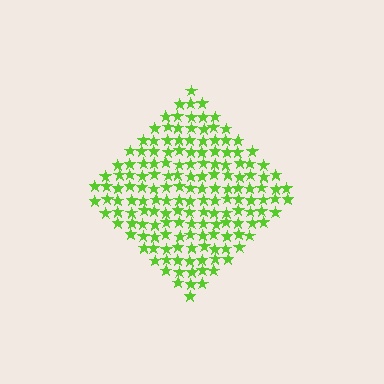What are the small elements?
The small elements are stars.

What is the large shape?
The large shape is a diamond.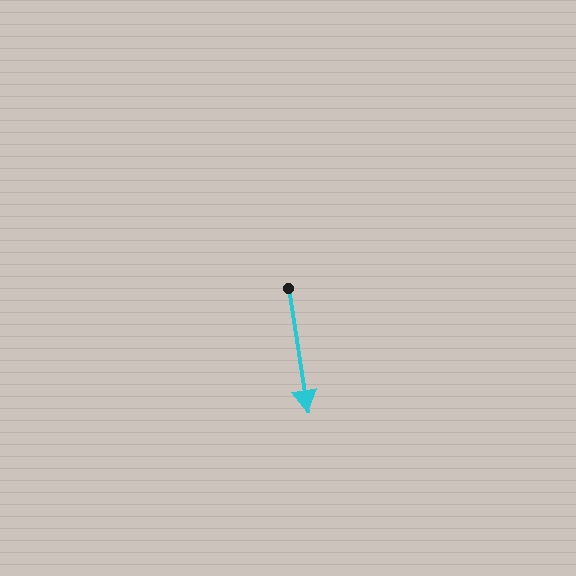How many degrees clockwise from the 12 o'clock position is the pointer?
Approximately 171 degrees.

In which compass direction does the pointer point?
South.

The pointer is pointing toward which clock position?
Roughly 6 o'clock.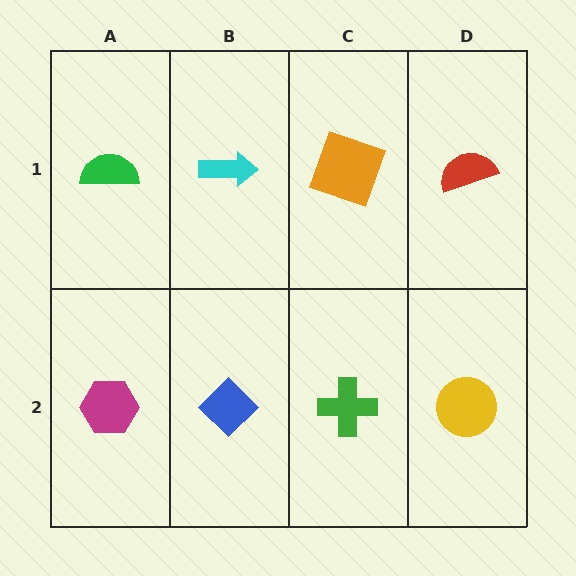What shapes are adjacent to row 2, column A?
A green semicircle (row 1, column A), a blue diamond (row 2, column B).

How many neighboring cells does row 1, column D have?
2.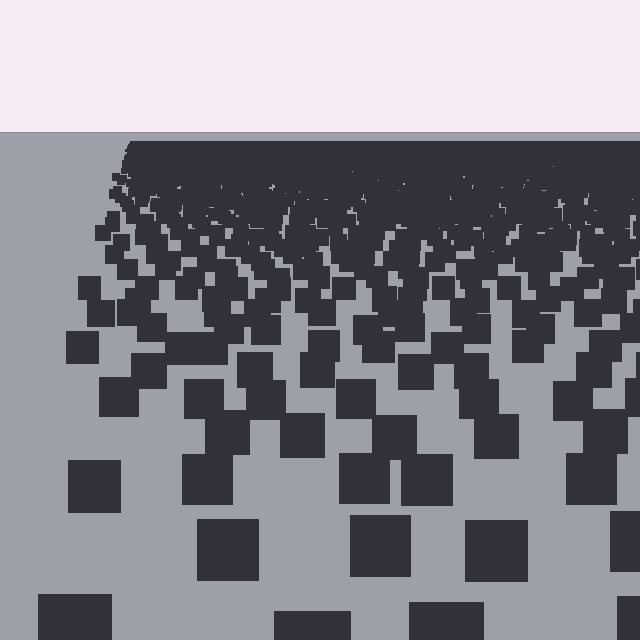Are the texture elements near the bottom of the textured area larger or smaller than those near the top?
Larger. Near the bottom, elements are closer to the viewer and appear at a bigger on-screen size.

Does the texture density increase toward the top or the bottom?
Density increases toward the top.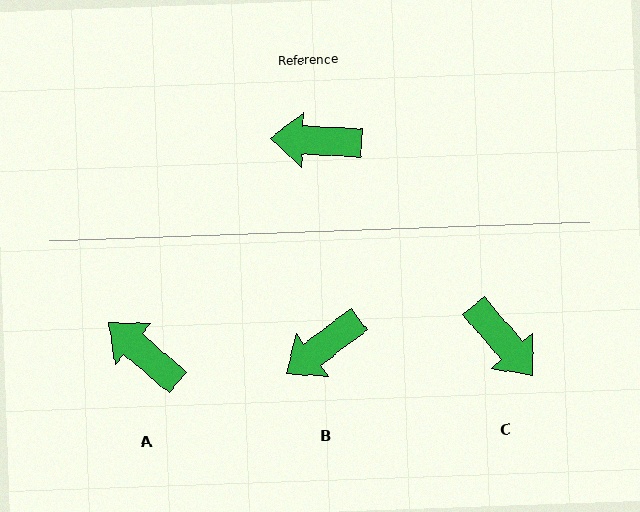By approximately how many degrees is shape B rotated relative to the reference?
Approximately 40 degrees counter-clockwise.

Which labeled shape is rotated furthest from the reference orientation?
C, about 134 degrees away.